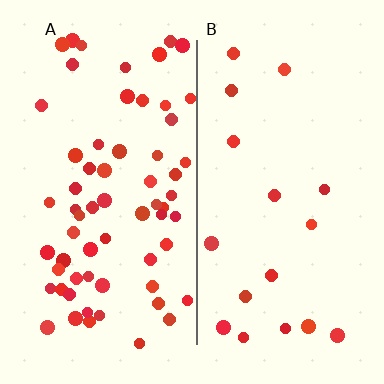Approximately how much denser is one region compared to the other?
Approximately 3.7× — region A over region B.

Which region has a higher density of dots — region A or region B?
A (the left).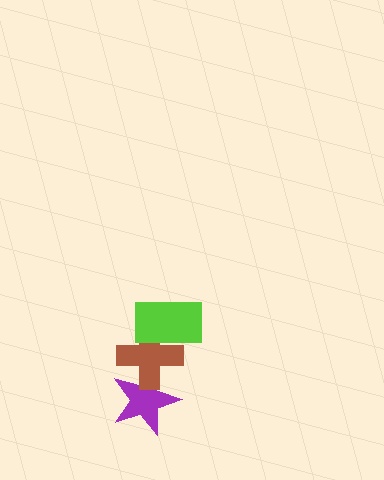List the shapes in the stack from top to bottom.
From top to bottom: the lime rectangle, the brown cross, the purple star.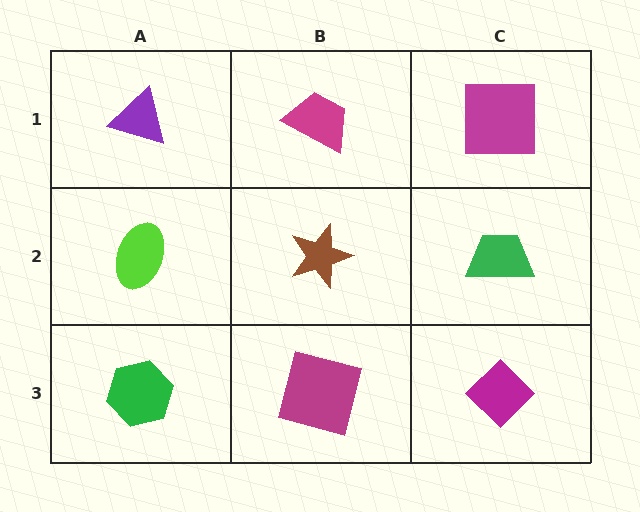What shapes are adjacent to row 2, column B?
A magenta trapezoid (row 1, column B), a magenta square (row 3, column B), a lime ellipse (row 2, column A), a green trapezoid (row 2, column C).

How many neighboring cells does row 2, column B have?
4.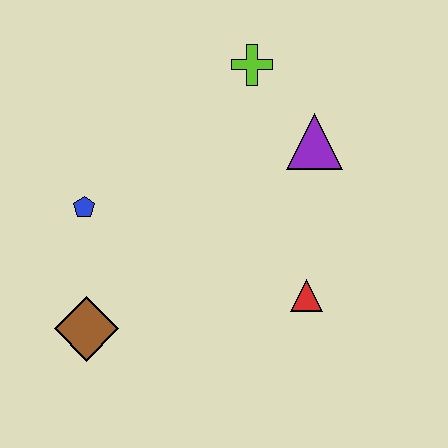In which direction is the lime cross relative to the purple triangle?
The lime cross is above the purple triangle.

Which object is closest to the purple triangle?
The lime cross is closest to the purple triangle.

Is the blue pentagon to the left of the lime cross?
Yes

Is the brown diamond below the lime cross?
Yes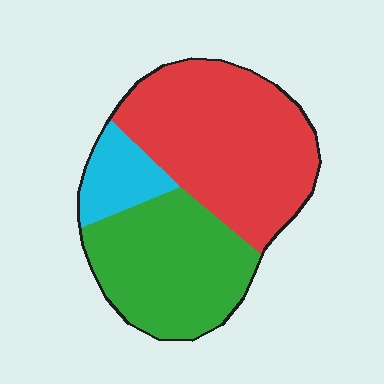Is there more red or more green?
Red.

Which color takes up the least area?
Cyan, at roughly 10%.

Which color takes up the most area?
Red, at roughly 50%.